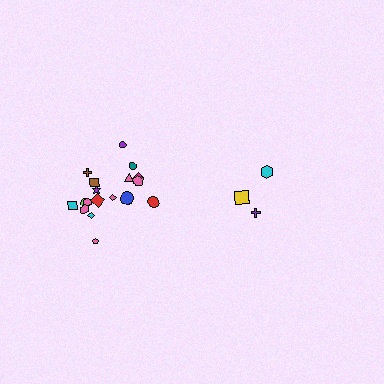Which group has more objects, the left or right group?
The left group.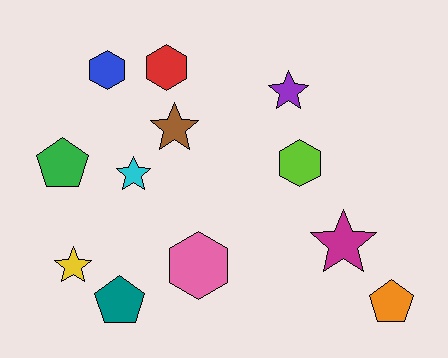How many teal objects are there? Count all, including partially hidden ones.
There is 1 teal object.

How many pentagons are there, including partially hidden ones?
There are 3 pentagons.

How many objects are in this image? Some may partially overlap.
There are 12 objects.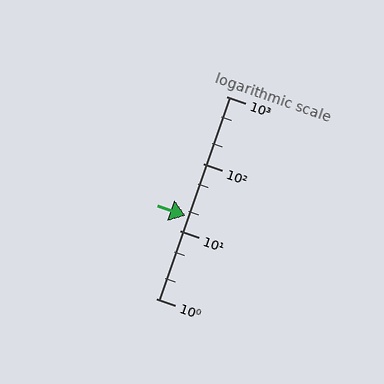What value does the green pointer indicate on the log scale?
The pointer indicates approximately 17.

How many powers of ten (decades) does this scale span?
The scale spans 3 decades, from 1 to 1000.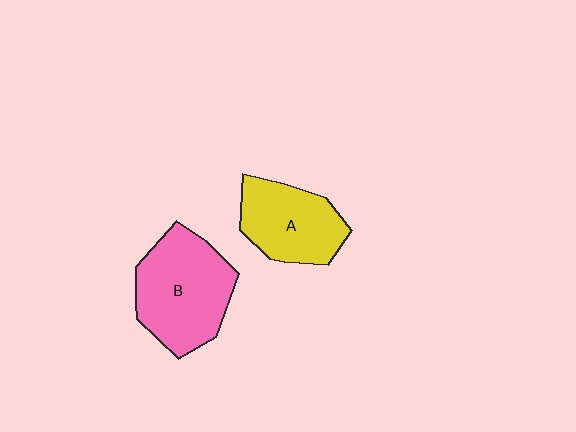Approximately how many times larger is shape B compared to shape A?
Approximately 1.3 times.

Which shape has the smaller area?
Shape A (yellow).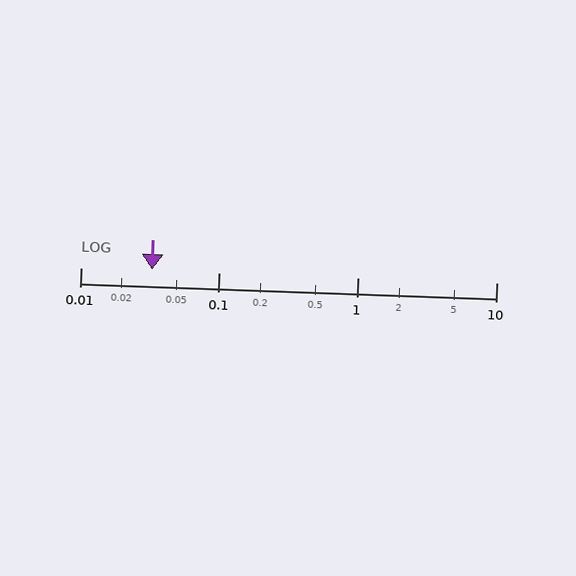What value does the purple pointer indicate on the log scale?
The pointer indicates approximately 0.033.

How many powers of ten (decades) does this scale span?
The scale spans 3 decades, from 0.01 to 10.